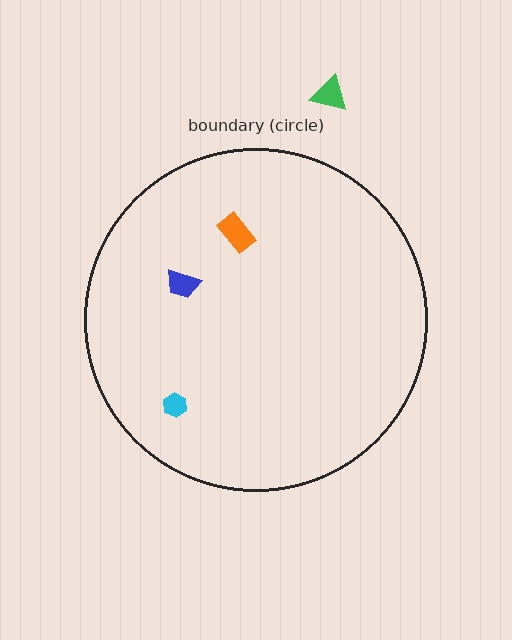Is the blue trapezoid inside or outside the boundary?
Inside.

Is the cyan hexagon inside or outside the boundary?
Inside.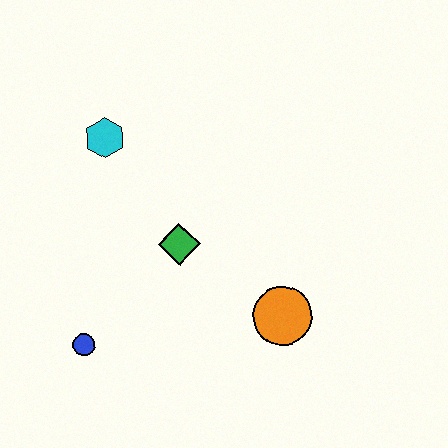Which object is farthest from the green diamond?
The blue circle is farthest from the green diamond.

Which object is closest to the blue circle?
The green diamond is closest to the blue circle.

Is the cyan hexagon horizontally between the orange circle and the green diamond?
No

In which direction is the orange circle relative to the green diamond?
The orange circle is to the right of the green diamond.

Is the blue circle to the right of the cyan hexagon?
No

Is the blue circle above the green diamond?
No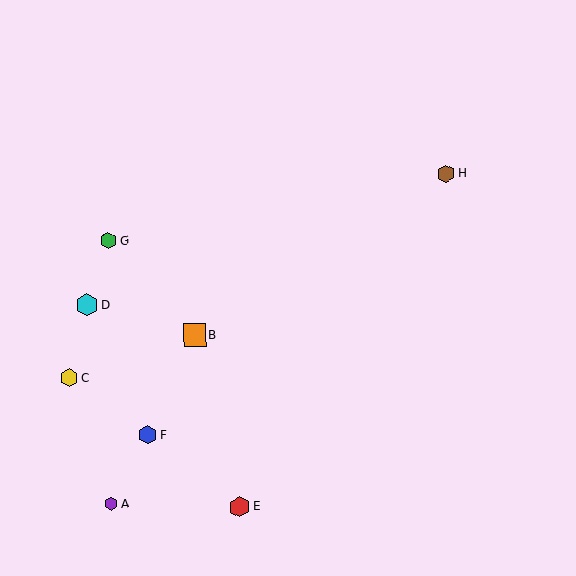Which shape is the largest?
The orange square (labeled B) is the largest.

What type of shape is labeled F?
Shape F is a blue hexagon.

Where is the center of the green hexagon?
The center of the green hexagon is at (108, 240).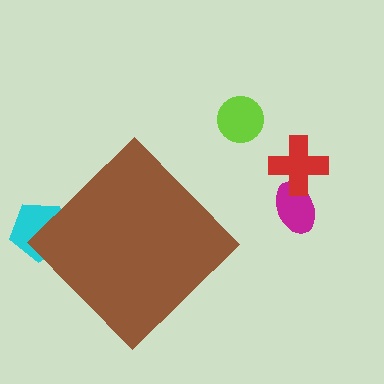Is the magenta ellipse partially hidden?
No, the magenta ellipse is fully visible.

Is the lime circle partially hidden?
No, the lime circle is fully visible.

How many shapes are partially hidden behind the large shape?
1 shape is partially hidden.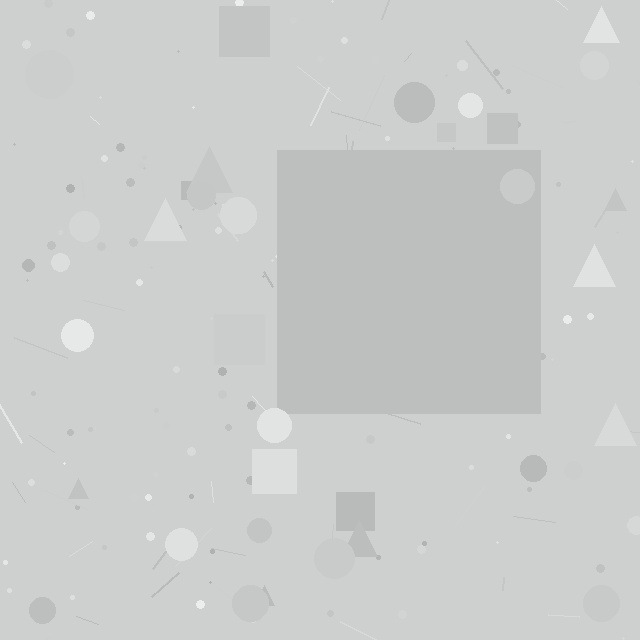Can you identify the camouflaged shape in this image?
The camouflaged shape is a square.